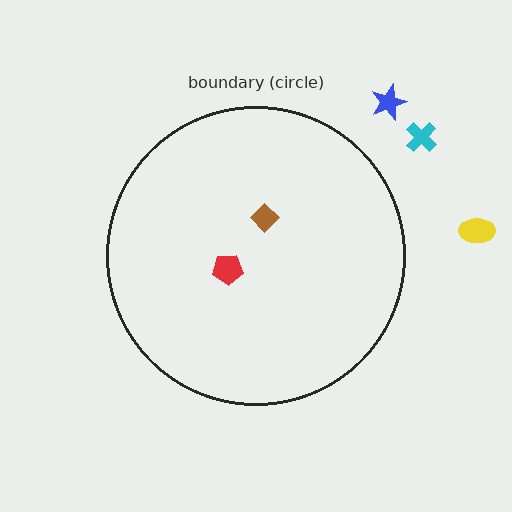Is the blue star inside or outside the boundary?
Outside.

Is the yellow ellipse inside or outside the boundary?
Outside.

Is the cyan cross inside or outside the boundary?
Outside.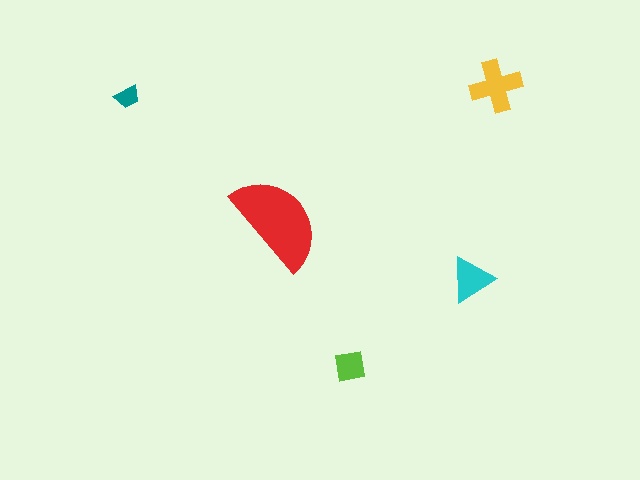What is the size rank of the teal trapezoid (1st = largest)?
5th.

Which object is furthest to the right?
The yellow cross is rightmost.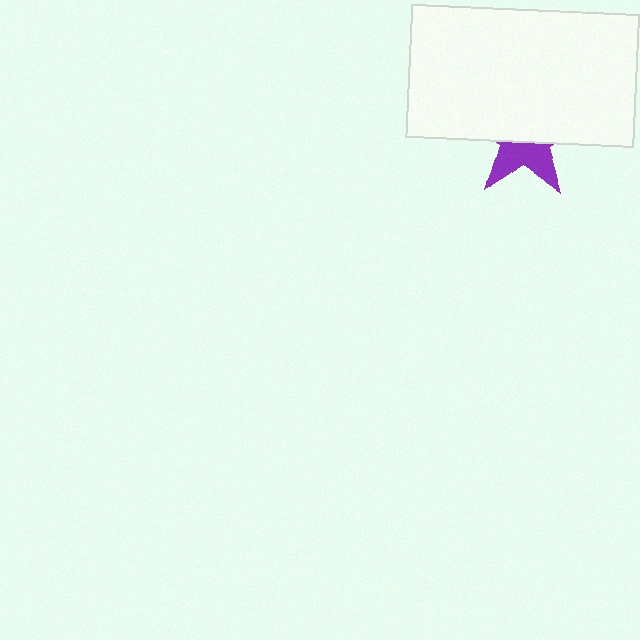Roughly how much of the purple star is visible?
A small part of it is visible (roughly 41%).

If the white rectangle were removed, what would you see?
You would see the complete purple star.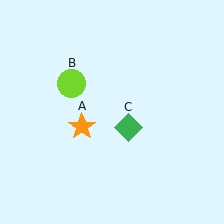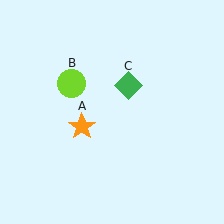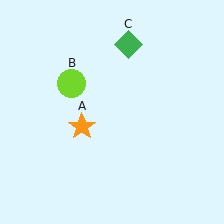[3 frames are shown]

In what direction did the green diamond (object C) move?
The green diamond (object C) moved up.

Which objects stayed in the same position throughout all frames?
Orange star (object A) and lime circle (object B) remained stationary.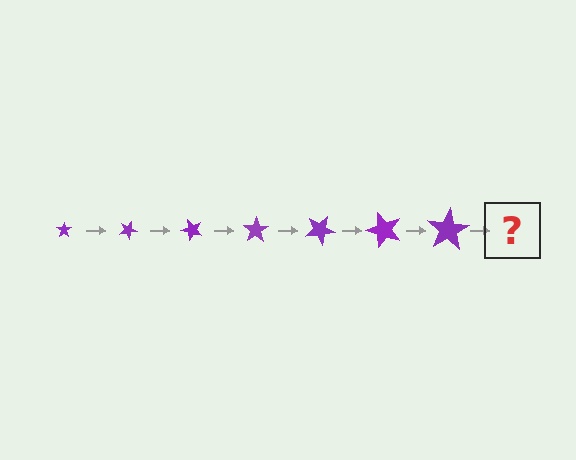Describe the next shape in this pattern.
It should be a star, larger than the previous one and rotated 175 degrees from the start.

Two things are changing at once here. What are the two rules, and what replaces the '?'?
The two rules are that the star grows larger each step and it rotates 25 degrees each step. The '?' should be a star, larger than the previous one and rotated 175 degrees from the start.